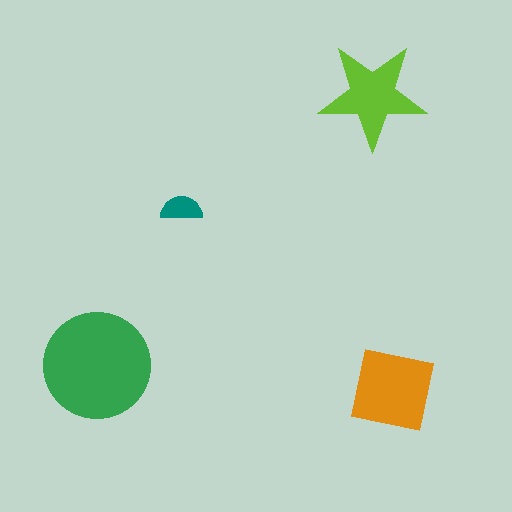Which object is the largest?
The green circle.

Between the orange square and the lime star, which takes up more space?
The orange square.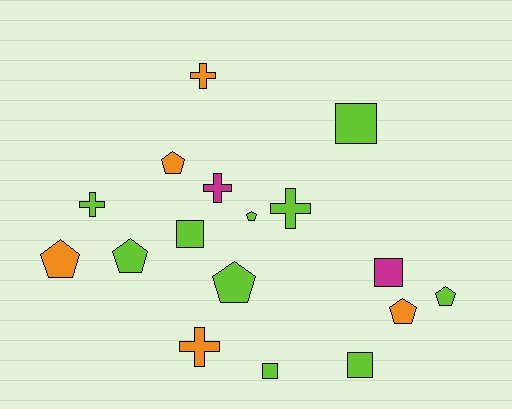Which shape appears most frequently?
Pentagon, with 7 objects.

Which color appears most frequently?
Lime, with 10 objects.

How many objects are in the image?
There are 17 objects.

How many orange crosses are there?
There are 2 orange crosses.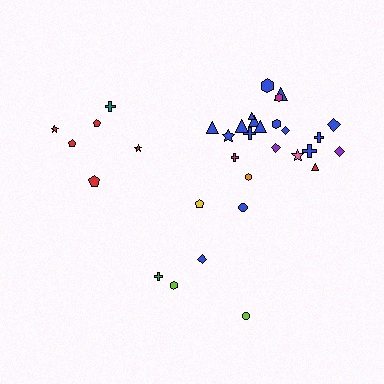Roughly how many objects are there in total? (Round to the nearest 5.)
Roughly 35 objects in total.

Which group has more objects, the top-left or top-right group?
The top-right group.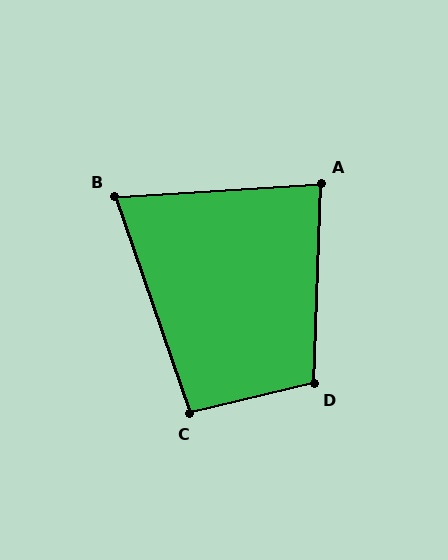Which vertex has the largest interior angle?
D, at approximately 105 degrees.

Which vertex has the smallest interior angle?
B, at approximately 75 degrees.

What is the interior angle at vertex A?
Approximately 84 degrees (acute).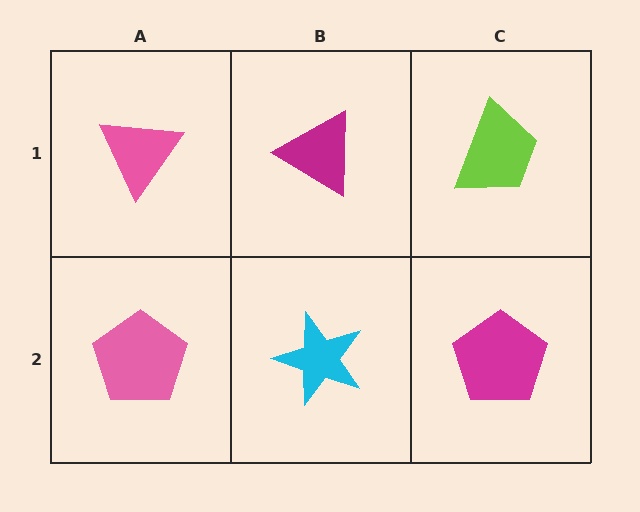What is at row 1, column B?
A magenta triangle.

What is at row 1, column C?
A lime trapezoid.